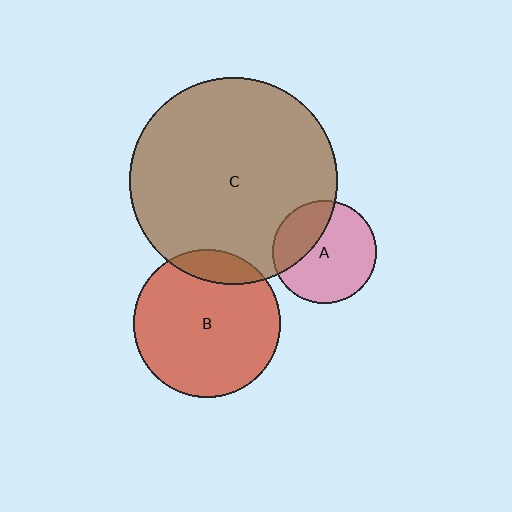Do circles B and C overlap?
Yes.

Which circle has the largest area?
Circle C (brown).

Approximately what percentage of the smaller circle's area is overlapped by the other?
Approximately 15%.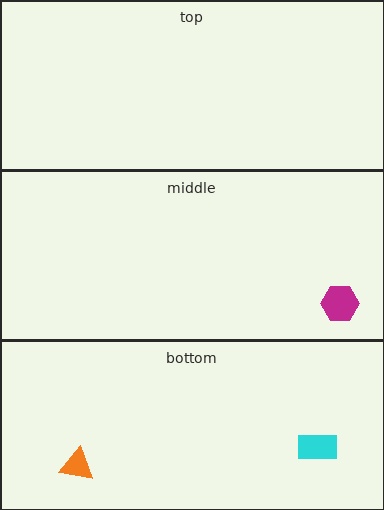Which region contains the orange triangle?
The bottom region.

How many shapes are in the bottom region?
2.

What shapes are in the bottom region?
The cyan rectangle, the orange triangle.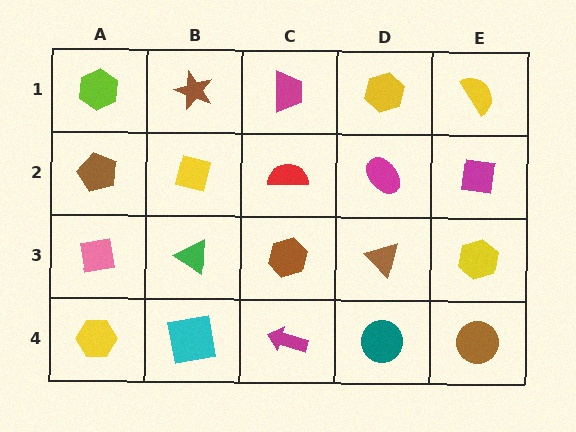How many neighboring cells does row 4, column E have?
2.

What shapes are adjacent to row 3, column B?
A yellow square (row 2, column B), a cyan square (row 4, column B), a pink square (row 3, column A), a brown hexagon (row 3, column C).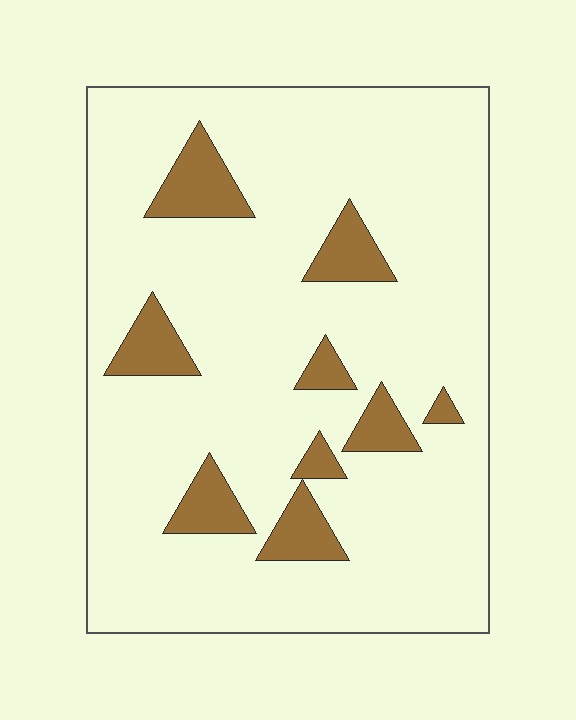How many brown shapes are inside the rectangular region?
9.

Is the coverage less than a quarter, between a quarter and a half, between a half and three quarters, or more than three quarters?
Less than a quarter.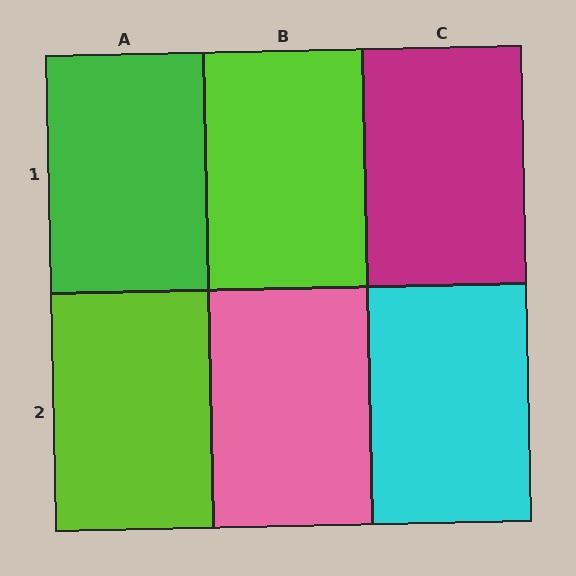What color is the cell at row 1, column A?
Green.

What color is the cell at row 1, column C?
Magenta.